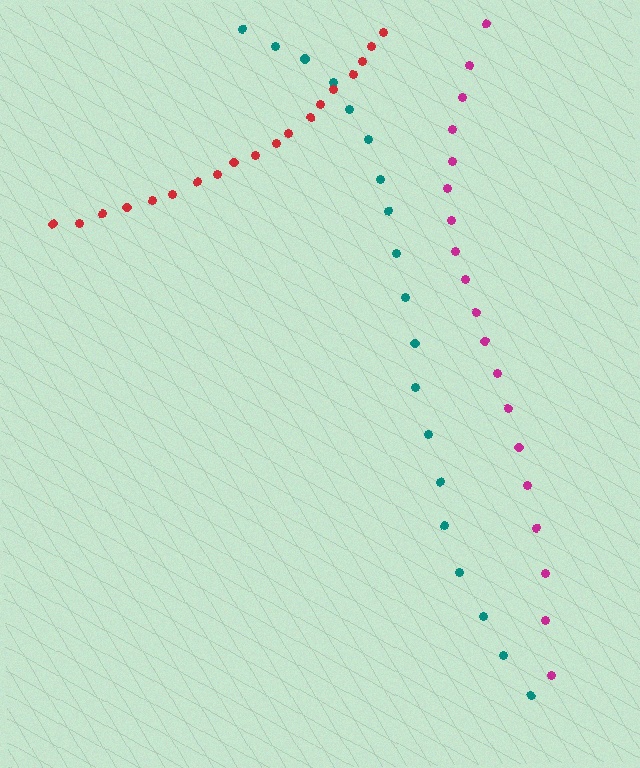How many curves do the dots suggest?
There are 3 distinct paths.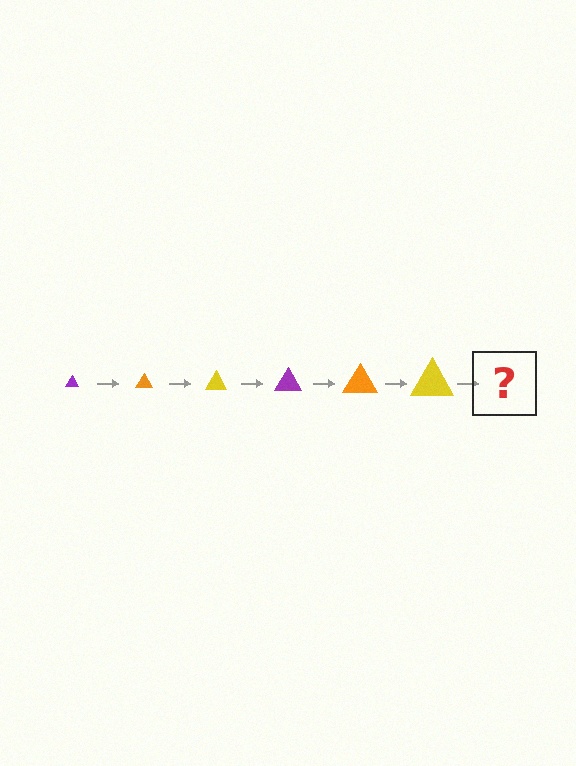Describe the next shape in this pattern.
It should be a purple triangle, larger than the previous one.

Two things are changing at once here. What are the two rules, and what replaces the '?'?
The two rules are that the triangle grows larger each step and the color cycles through purple, orange, and yellow. The '?' should be a purple triangle, larger than the previous one.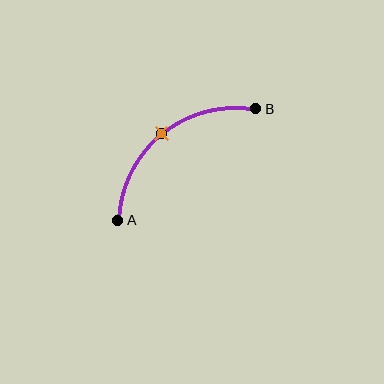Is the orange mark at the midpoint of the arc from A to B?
Yes. The orange mark lies on the arc at equal arc-length from both A and B — it is the arc midpoint.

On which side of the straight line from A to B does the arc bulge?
The arc bulges above and to the left of the straight line connecting A and B.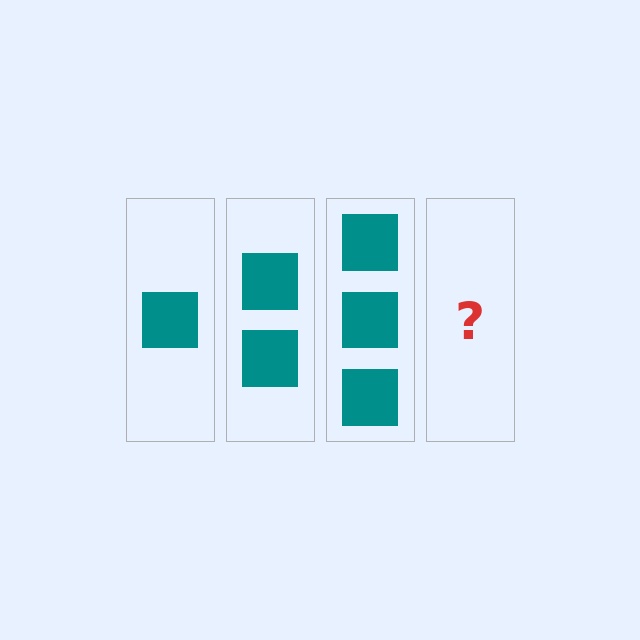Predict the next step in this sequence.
The next step is 4 squares.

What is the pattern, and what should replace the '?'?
The pattern is that each step adds one more square. The '?' should be 4 squares.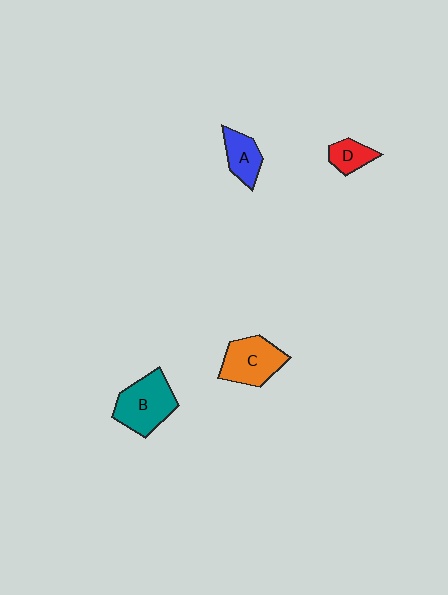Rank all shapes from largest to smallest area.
From largest to smallest: B (teal), C (orange), A (blue), D (red).